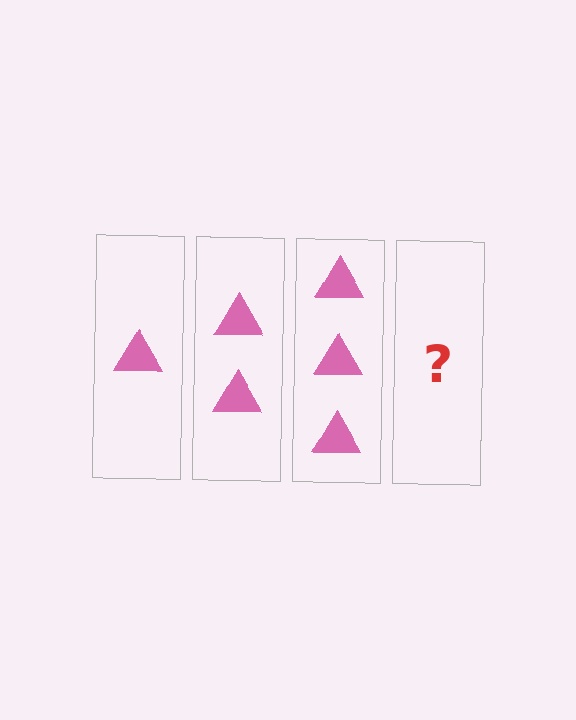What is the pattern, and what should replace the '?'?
The pattern is that each step adds one more triangle. The '?' should be 4 triangles.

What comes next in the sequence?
The next element should be 4 triangles.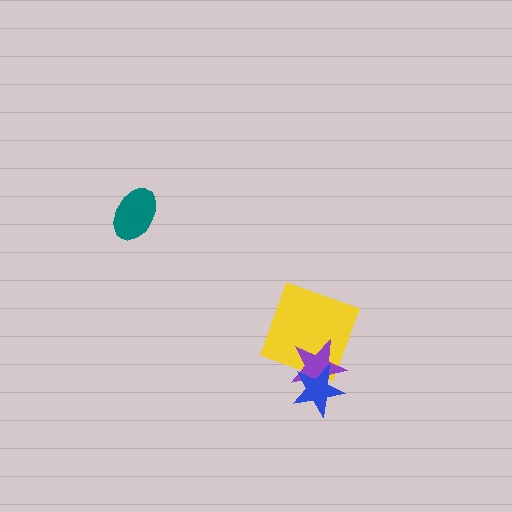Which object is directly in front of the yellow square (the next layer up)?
The purple star is directly in front of the yellow square.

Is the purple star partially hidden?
Yes, it is partially covered by another shape.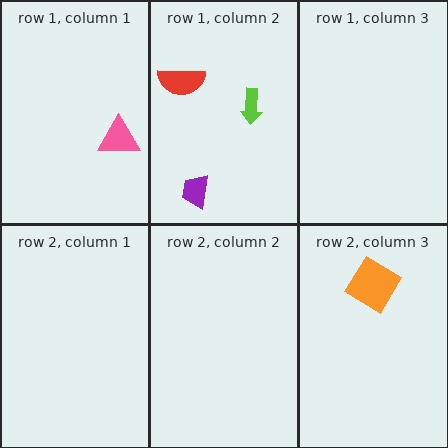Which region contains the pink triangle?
The row 1, column 1 region.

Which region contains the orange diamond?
The row 2, column 3 region.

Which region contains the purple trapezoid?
The row 1, column 2 region.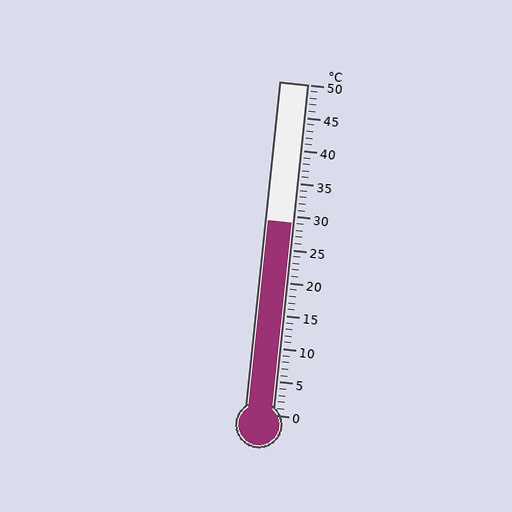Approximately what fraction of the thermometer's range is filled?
The thermometer is filled to approximately 60% of its range.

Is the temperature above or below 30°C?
The temperature is below 30°C.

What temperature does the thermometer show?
The thermometer shows approximately 29°C.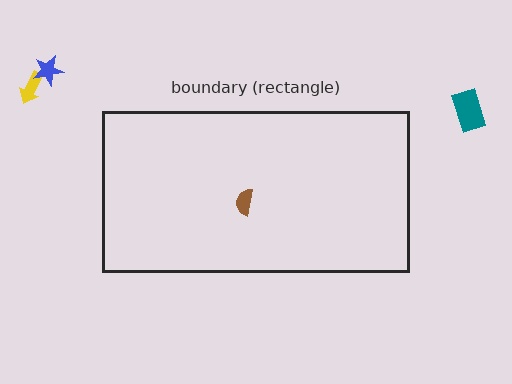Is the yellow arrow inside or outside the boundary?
Outside.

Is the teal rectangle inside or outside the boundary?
Outside.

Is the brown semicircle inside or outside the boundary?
Inside.